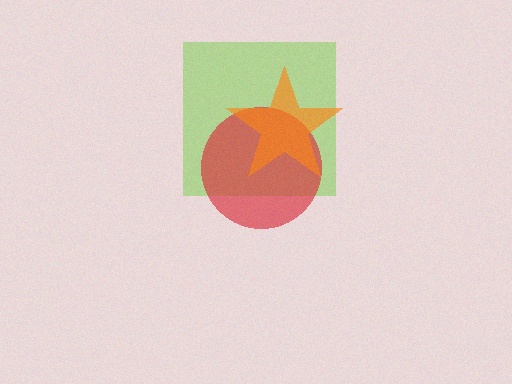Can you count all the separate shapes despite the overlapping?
Yes, there are 3 separate shapes.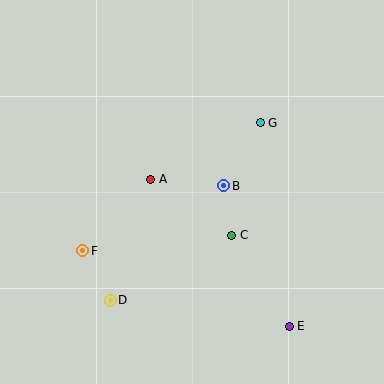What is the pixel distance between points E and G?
The distance between E and G is 206 pixels.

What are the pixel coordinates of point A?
Point A is at (151, 179).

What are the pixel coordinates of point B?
Point B is at (224, 186).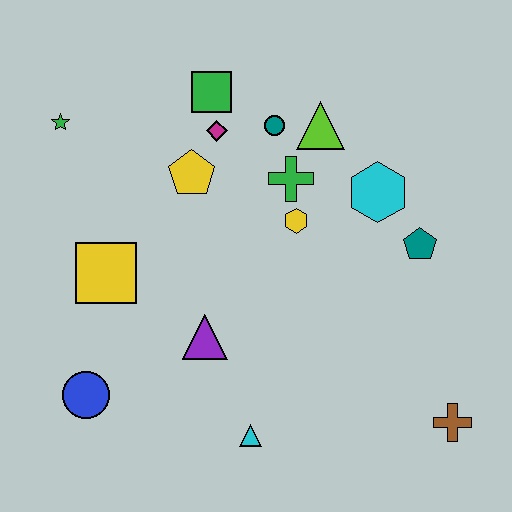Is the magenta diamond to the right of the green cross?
No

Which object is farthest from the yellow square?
The brown cross is farthest from the yellow square.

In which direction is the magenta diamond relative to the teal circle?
The magenta diamond is to the left of the teal circle.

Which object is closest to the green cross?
The yellow hexagon is closest to the green cross.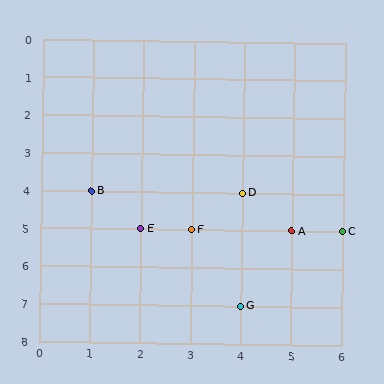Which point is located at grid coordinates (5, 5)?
Point A is at (5, 5).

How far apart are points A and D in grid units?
Points A and D are 1 column and 1 row apart (about 1.4 grid units diagonally).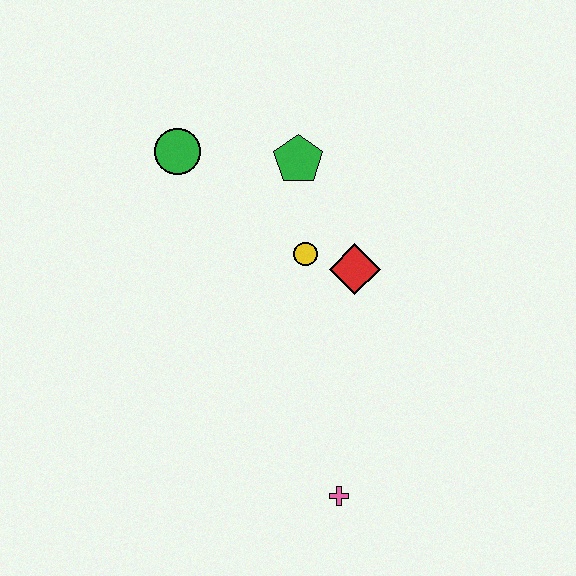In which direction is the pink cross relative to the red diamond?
The pink cross is below the red diamond.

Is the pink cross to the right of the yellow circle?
Yes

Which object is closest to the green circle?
The green pentagon is closest to the green circle.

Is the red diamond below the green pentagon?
Yes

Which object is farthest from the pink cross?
The green circle is farthest from the pink cross.